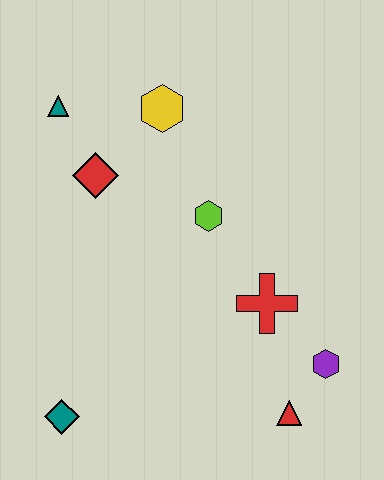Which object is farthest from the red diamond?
The red triangle is farthest from the red diamond.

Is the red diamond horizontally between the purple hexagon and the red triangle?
No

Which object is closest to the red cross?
The purple hexagon is closest to the red cross.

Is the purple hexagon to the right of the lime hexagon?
Yes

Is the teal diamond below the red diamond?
Yes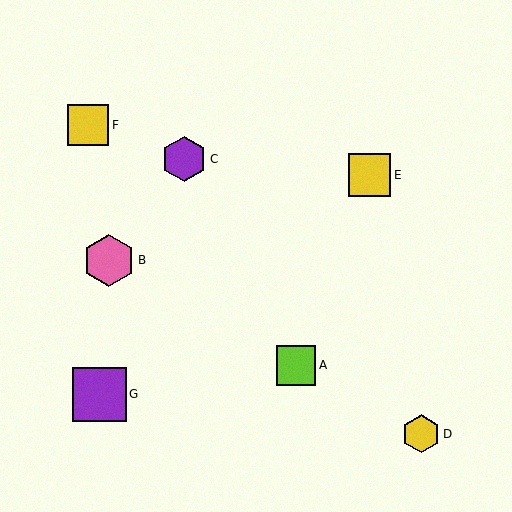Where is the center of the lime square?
The center of the lime square is at (296, 365).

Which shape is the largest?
The purple square (labeled G) is the largest.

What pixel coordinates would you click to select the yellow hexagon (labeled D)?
Click at (421, 434) to select the yellow hexagon D.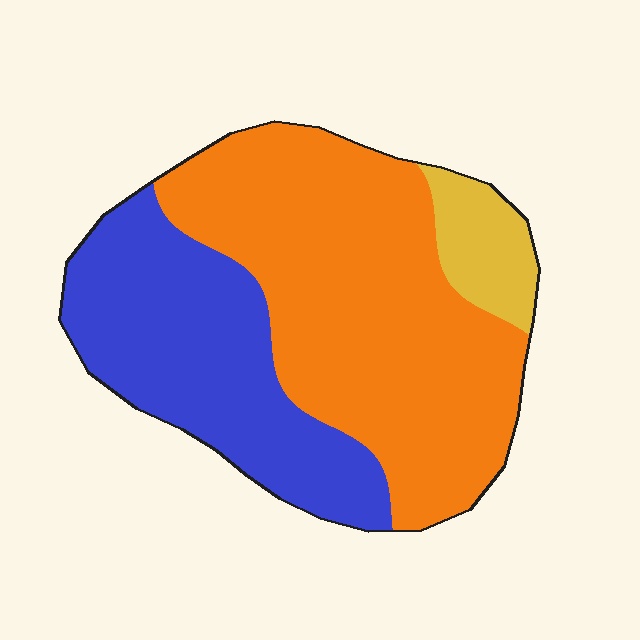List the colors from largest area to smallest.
From largest to smallest: orange, blue, yellow.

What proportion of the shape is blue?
Blue covers 35% of the shape.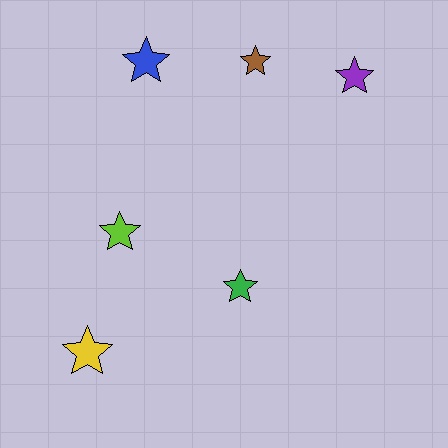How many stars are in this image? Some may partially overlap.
There are 6 stars.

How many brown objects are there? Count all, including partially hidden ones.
There is 1 brown object.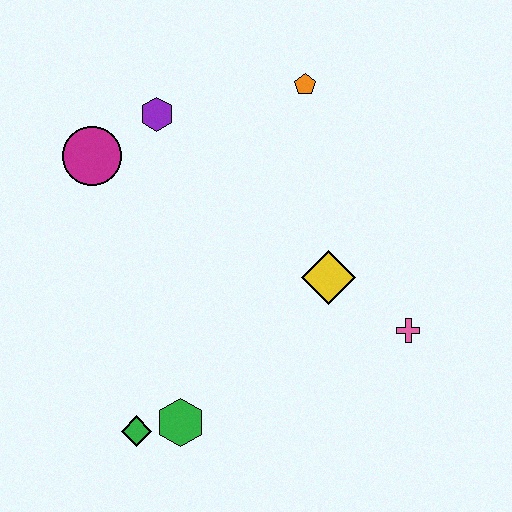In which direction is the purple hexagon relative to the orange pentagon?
The purple hexagon is to the left of the orange pentagon.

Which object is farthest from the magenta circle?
The pink cross is farthest from the magenta circle.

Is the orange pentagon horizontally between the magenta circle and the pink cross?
Yes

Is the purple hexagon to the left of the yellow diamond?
Yes